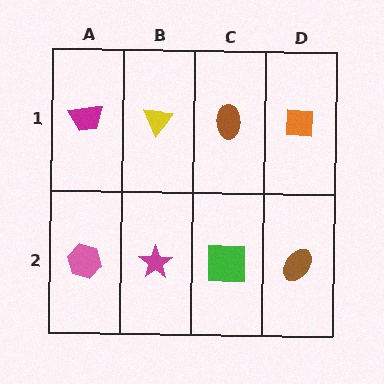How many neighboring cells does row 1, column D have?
2.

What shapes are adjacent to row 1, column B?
A magenta star (row 2, column B), a magenta trapezoid (row 1, column A), a brown ellipse (row 1, column C).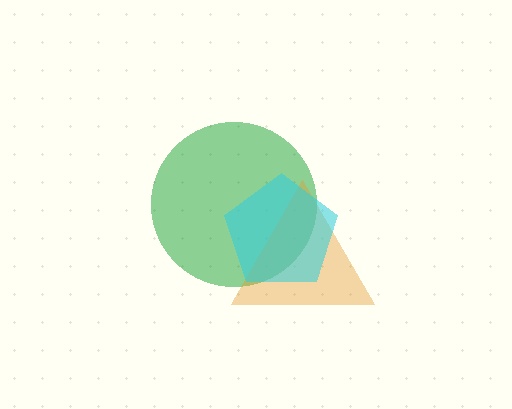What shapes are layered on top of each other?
The layered shapes are: a green circle, an orange triangle, a cyan pentagon.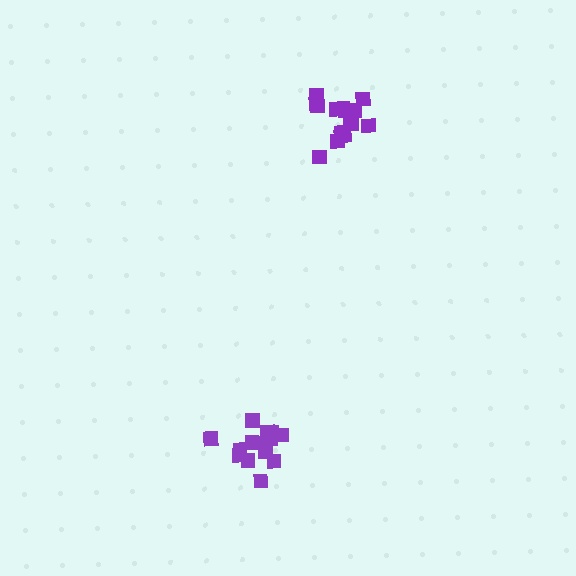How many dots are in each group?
Group 1: 14 dots, Group 2: 16 dots (30 total).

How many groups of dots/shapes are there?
There are 2 groups.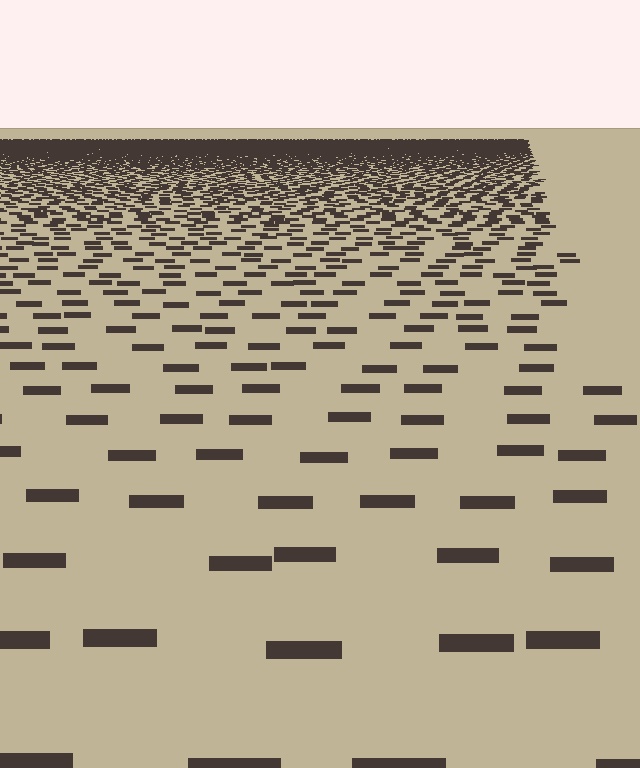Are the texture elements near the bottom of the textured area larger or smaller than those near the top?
Larger. Near the bottom, elements are closer to the viewer and appear at a bigger on-screen size.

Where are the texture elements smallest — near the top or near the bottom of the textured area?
Near the top.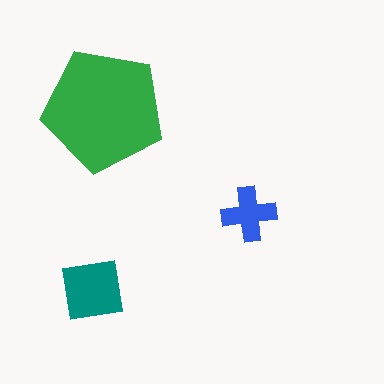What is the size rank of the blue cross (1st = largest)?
3rd.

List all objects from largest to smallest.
The green pentagon, the teal square, the blue cross.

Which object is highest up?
The green pentagon is topmost.